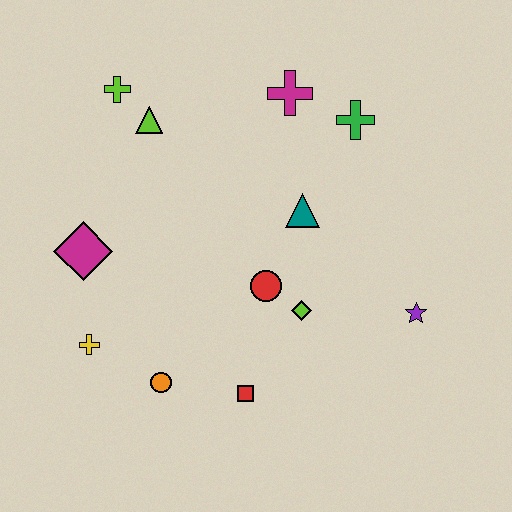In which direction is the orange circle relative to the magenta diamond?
The orange circle is below the magenta diamond.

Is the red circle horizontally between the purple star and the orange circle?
Yes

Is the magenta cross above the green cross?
Yes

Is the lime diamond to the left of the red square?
No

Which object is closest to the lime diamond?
The red circle is closest to the lime diamond.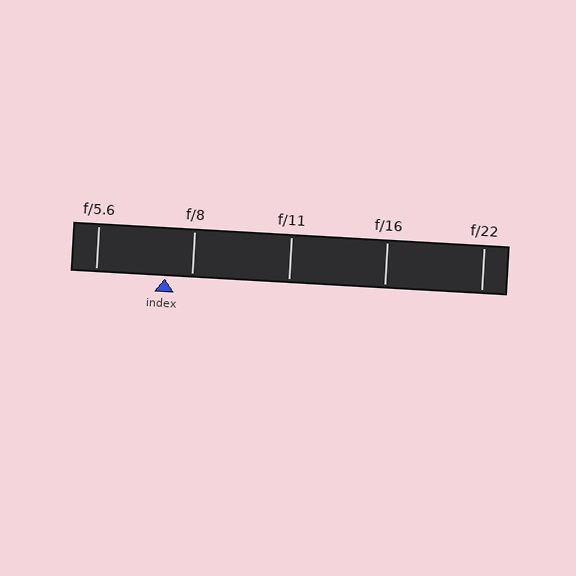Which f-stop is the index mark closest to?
The index mark is closest to f/8.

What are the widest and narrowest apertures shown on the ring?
The widest aperture shown is f/5.6 and the narrowest is f/22.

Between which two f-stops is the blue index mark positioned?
The index mark is between f/5.6 and f/8.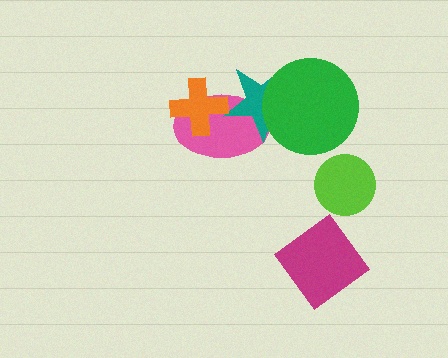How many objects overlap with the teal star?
2 objects overlap with the teal star.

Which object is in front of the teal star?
The green circle is in front of the teal star.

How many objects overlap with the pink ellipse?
2 objects overlap with the pink ellipse.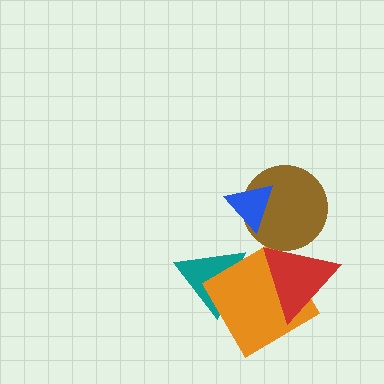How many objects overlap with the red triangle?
2 objects overlap with the red triangle.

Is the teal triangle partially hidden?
Yes, it is partially covered by another shape.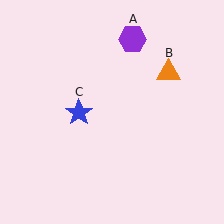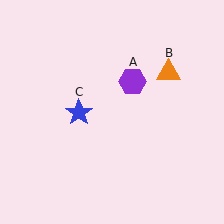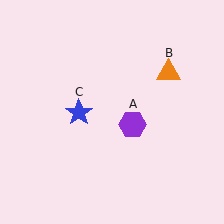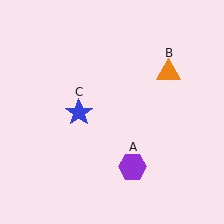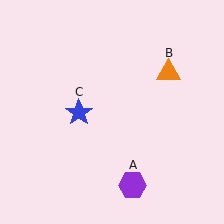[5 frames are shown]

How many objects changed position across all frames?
1 object changed position: purple hexagon (object A).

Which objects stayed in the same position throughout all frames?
Orange triangle (object B) and blue star (object C) remained stationary.